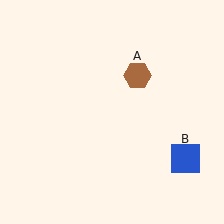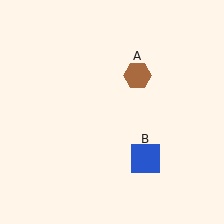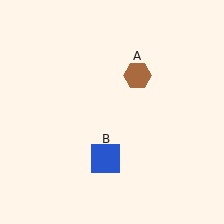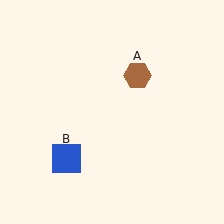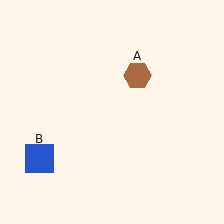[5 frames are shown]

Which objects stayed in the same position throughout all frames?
Brown hexagon (object A) remained stationary.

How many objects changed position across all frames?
1 object changed position: blue square (object B).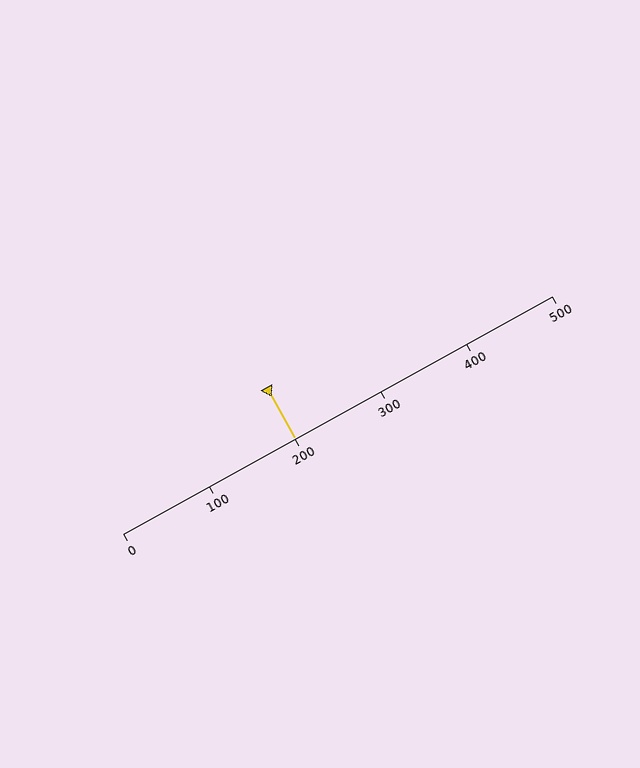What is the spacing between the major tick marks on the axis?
The major ticks are spaced 100 apart.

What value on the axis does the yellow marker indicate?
The marker indicates approximately 200.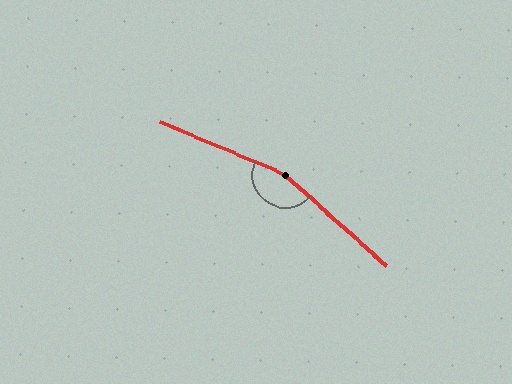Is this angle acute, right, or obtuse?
It is obtuse.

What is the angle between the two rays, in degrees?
Approximately 161 degrees.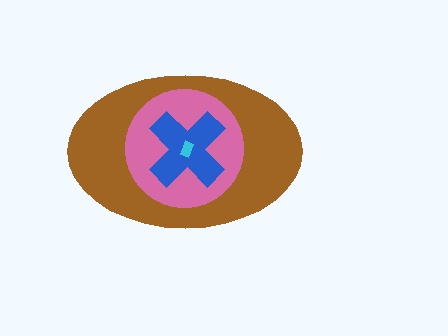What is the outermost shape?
The brown ellipse.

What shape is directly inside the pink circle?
The blue cross.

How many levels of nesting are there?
4.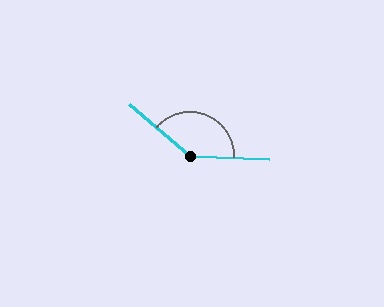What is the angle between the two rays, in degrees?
Approximately 142 degrees.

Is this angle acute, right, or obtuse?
It is obtuse.